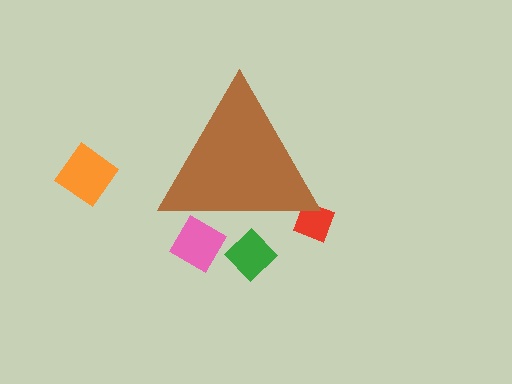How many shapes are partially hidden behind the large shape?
3 shapes are partially hidden.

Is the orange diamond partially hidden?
No, the orange diamond is fully visible.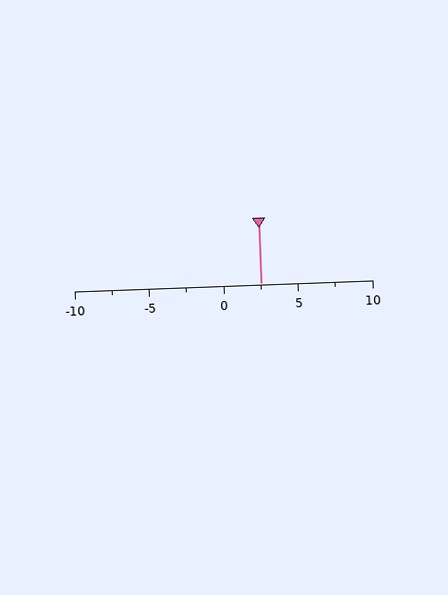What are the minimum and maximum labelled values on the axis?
The axis runs from -10 to 10.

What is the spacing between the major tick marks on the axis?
The major ticks are spaced 5 apart.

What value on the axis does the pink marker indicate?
The marker indicates approximately 2.5.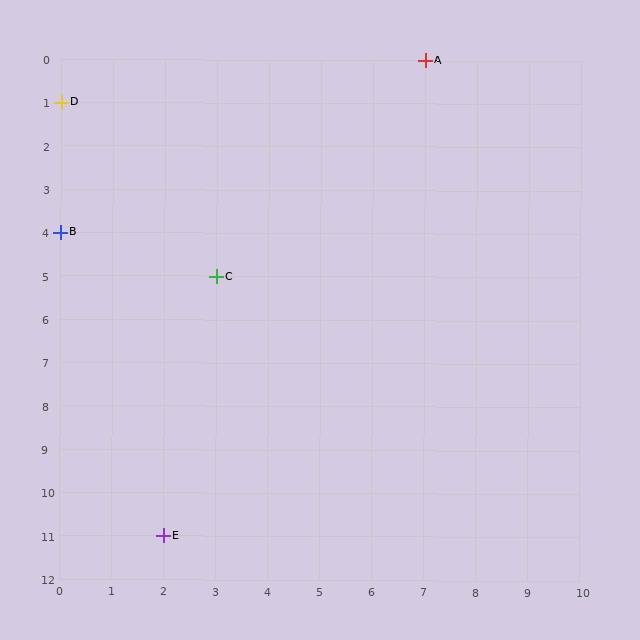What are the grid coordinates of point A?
Point A is at grid coordinates (7, 0).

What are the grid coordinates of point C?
Point C is at grid coordinates (3, 5).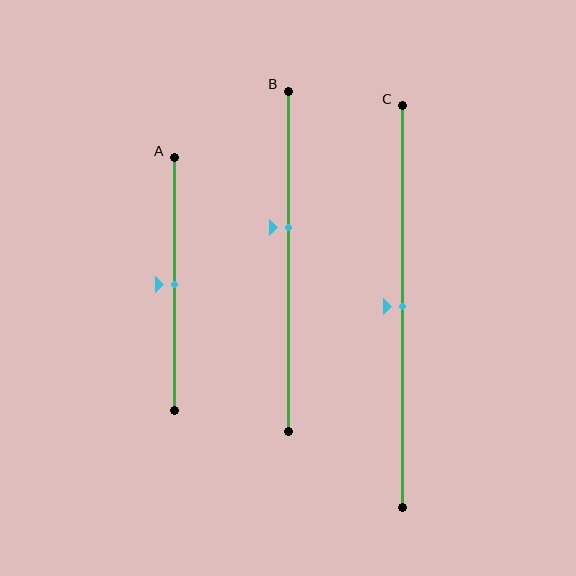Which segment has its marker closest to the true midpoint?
Segment A has its marker closest to the true midpoint.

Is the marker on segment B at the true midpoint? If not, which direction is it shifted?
No, the marker on segment B is shifted upward by about 10% of the segment length.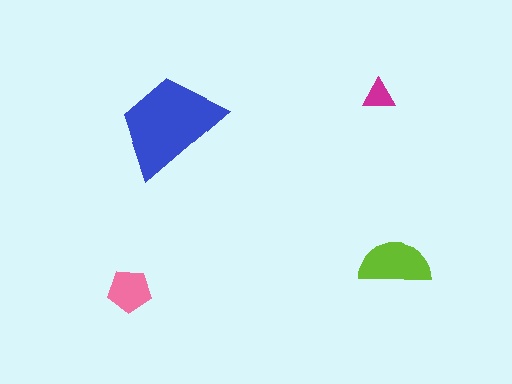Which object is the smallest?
The magenta triangle.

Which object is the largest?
The blue trapezoid.